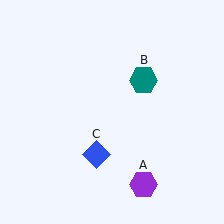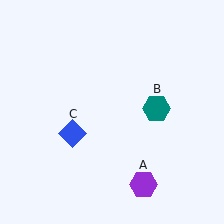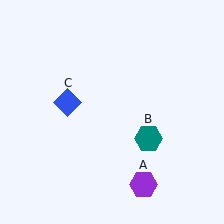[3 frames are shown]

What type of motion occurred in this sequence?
The teal hexagon (object B), blue diamond (object C) rotated clockwise around the center of the scene.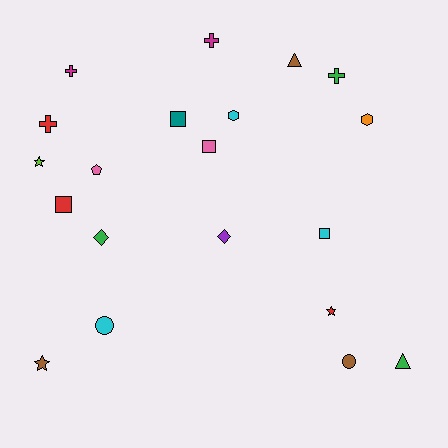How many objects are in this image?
There are 20 objects.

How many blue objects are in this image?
There are no blue objects.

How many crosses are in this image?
There are 4 crosses.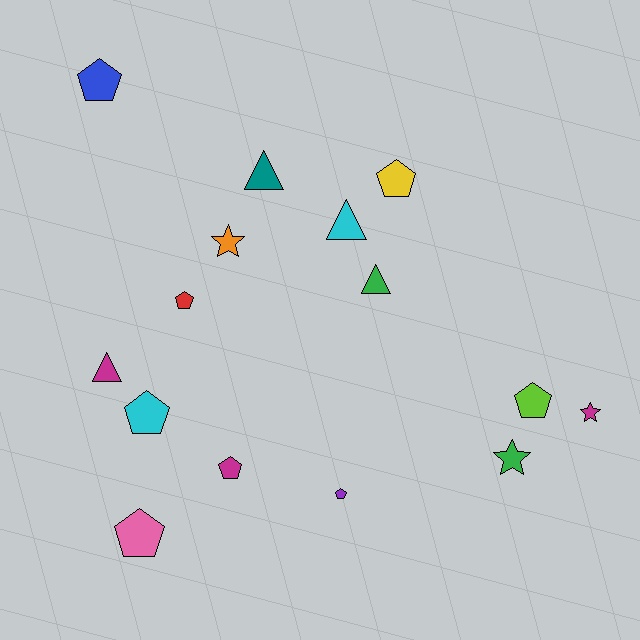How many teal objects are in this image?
There is 1 teal object.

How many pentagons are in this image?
There are 8 pentagons.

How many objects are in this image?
There are 15 objects.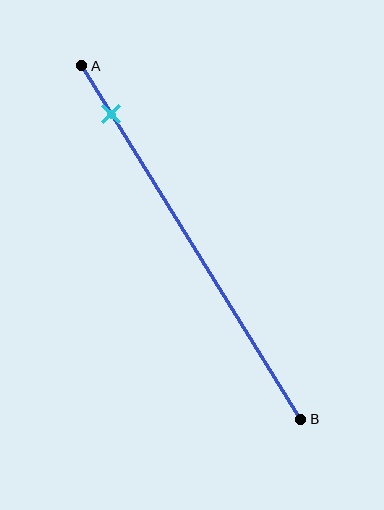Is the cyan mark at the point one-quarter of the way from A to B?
No, the mark is at about 15% from A, not at the 25% one-quarter point.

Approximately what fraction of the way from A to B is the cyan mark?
The cyan mark is approximately 15% of the way from A to B.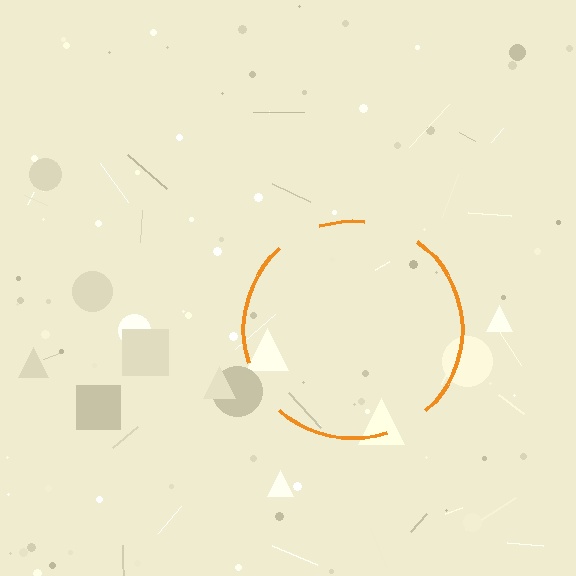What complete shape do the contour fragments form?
The contour fragments form a circle.